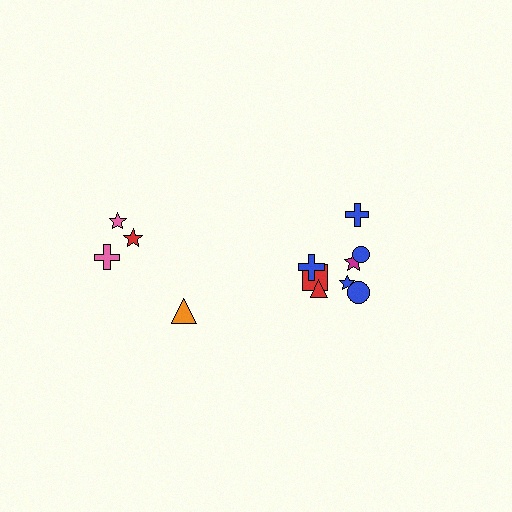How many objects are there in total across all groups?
There are 12 objects.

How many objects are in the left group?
There are 4 objects.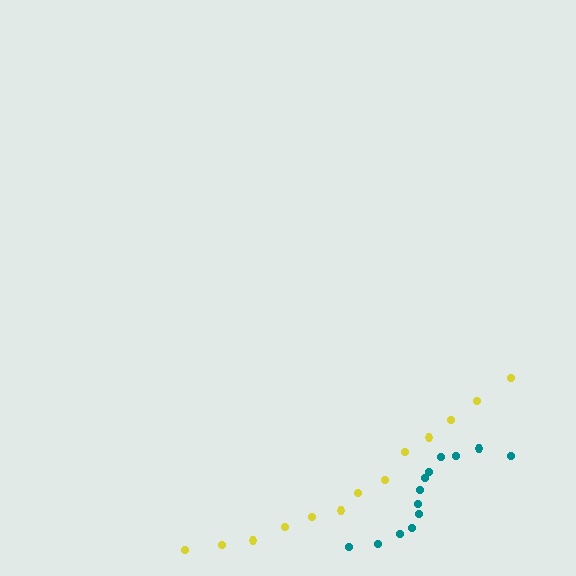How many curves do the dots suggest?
There are 2 distinct paths.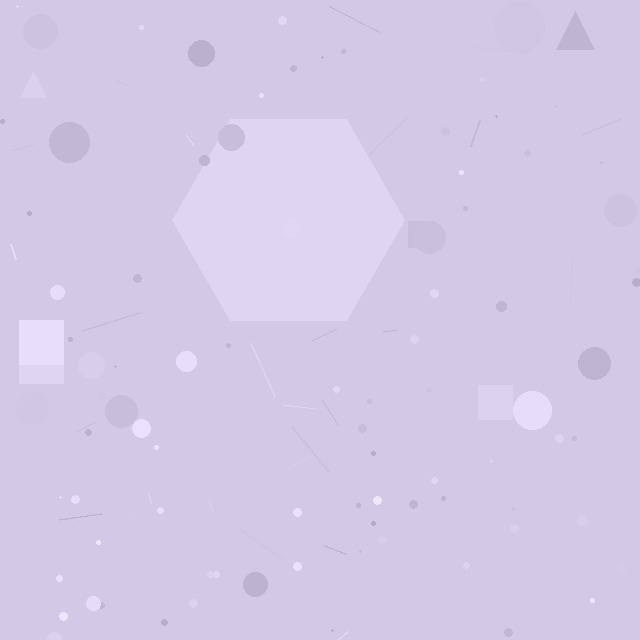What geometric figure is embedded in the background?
A hexagon is embedded in the background.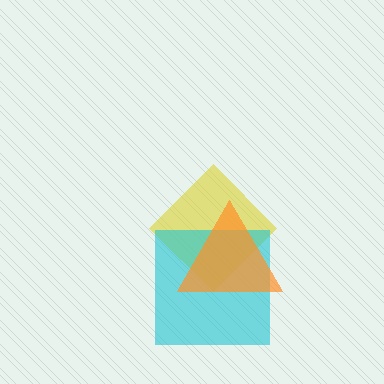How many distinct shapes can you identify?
There are 3 distinct shapes: a yellow diamond, a cyan square, an orange triangle.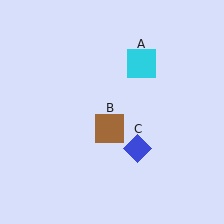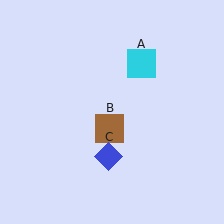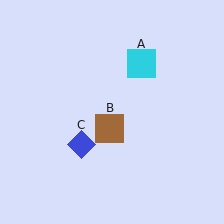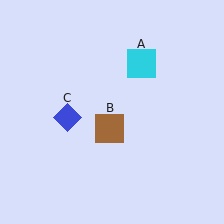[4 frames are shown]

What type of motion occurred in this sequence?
The blue diamond (object C) rotated clockwise around the center of the scene.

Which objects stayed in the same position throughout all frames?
Cyan square (object A) and brown square (object B) remained stationary.